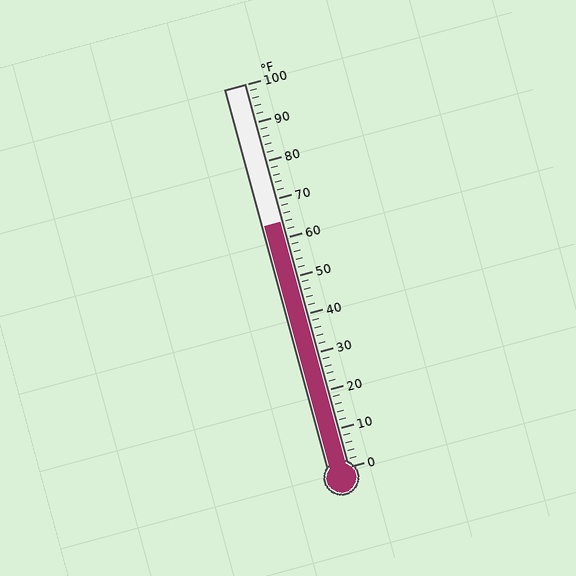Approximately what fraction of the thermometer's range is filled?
The thermometer is filled to approximately 65% of its range.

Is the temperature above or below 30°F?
The temperature is above 30°F.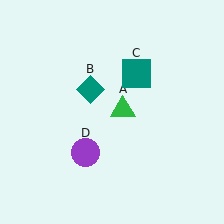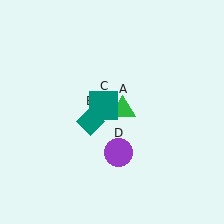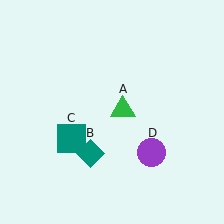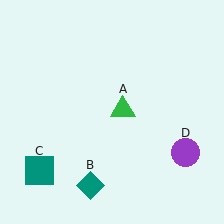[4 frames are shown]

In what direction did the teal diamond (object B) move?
The teal diamond (object B) moved down.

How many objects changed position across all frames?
3 objects changed position: teal diamond (object B), teal square (object C), purple circle (object D).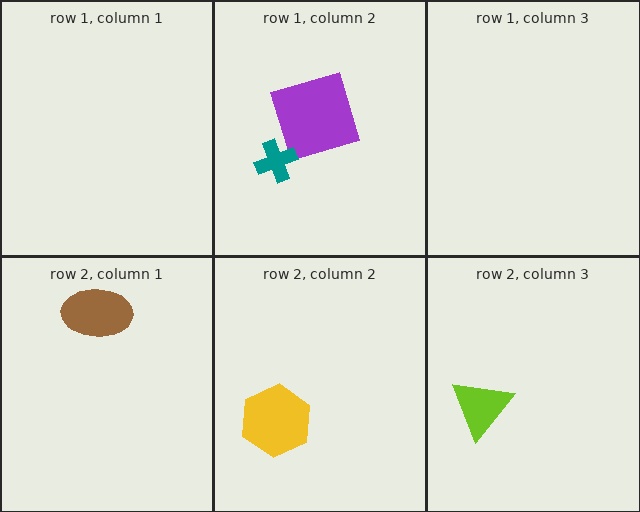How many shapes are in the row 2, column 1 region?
1.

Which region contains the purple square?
The row 1, column 2 region.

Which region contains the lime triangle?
The row 2, column 3 region.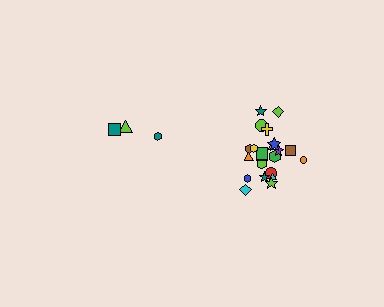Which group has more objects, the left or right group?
The right group.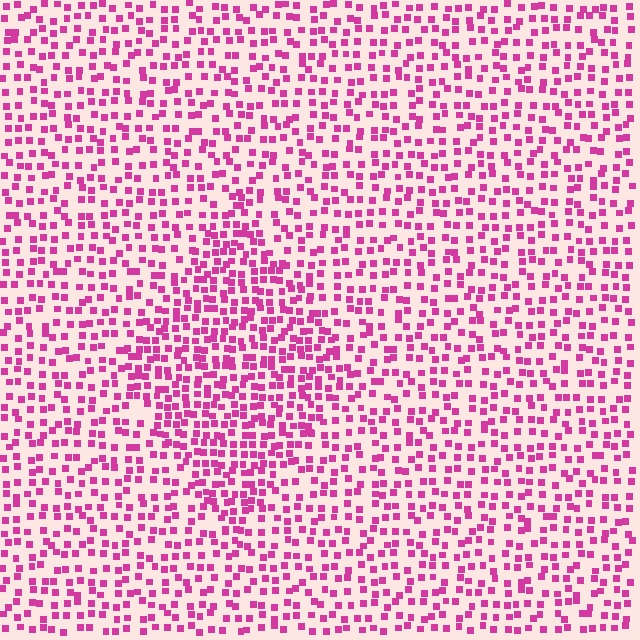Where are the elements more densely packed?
The elements are more densely packed inside the diamond boundary.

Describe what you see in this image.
The image contains small magenta elements arranged at two different densities. A diamond-shaped region is visible where the elements are more densely packed than the surrounding area.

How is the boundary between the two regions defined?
The boundary is defined by a change in element density (approximately 1.6x ratio). All elements are the same color, size, and shape.